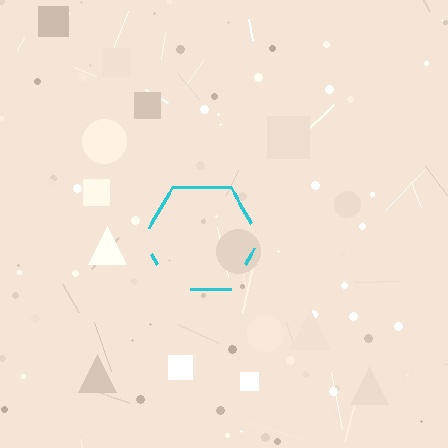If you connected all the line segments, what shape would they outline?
They would outline a hexagon.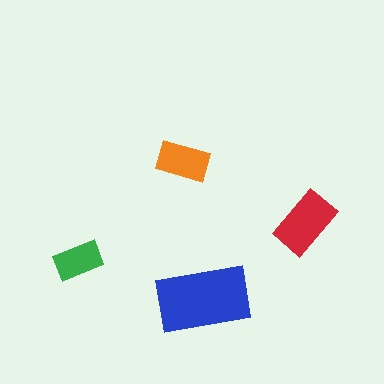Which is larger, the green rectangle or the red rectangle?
The red one.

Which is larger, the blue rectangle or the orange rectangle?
The blue one.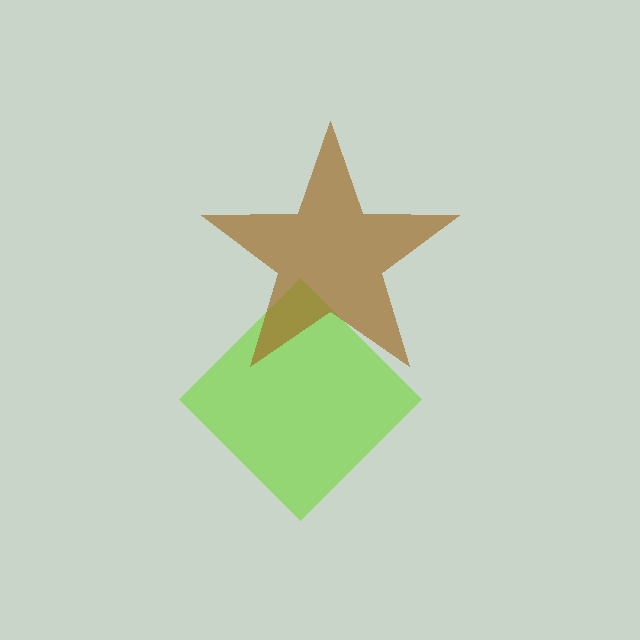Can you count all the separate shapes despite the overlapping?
Yes, there are 2 separate shapes.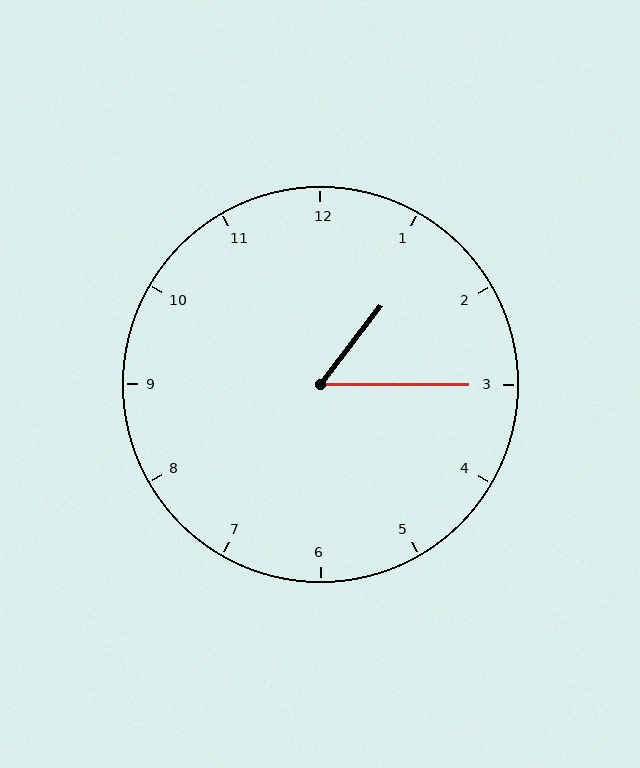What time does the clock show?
1:15.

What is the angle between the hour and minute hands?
Approximately 52 degrees.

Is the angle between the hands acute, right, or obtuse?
It is acute.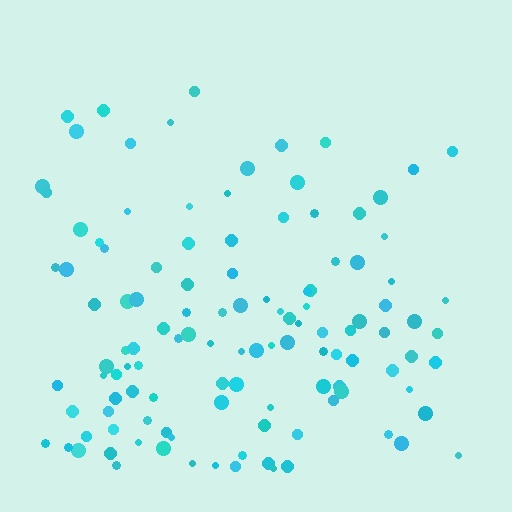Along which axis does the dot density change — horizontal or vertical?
Vertical.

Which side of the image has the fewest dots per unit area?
The top.